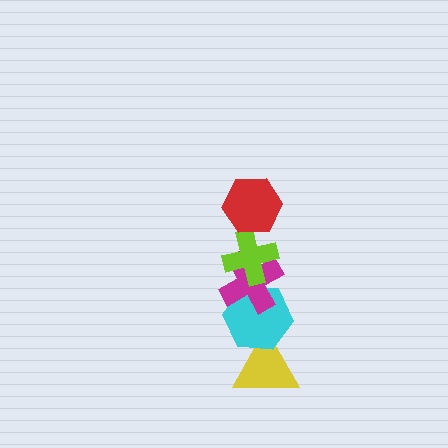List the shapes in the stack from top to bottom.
From top to bottom: the red hexagon, the lime cross, the magenta cross, the cyan hexagon, the yellow triangle.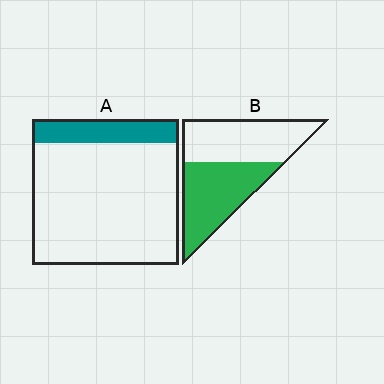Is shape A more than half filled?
No.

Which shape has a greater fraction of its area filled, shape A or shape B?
Shape B.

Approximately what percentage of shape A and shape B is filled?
A is approximately 15% and B is approximately 50%.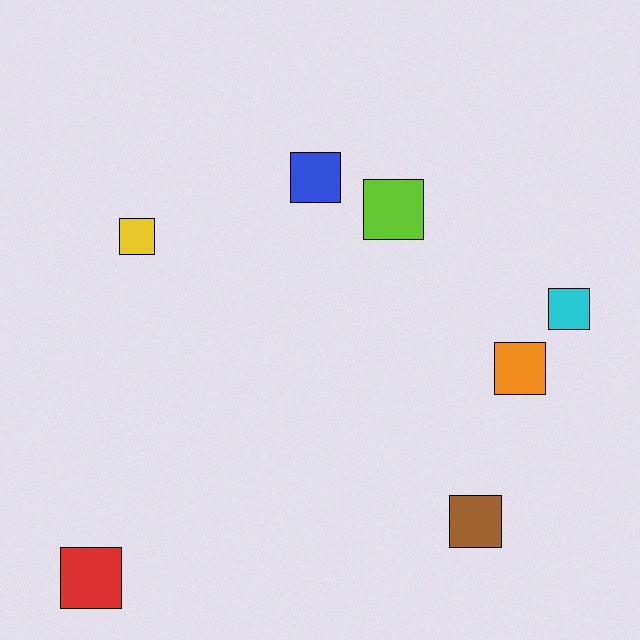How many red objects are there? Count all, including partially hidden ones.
There is 1 red object.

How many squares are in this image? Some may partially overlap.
There are 7 squares.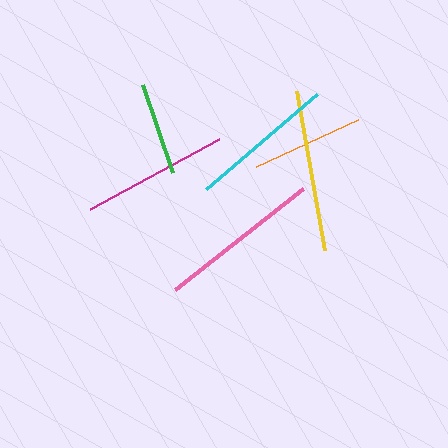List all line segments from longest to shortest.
From longest to shortest: pink, yellow, magenta, cyan, orange, green.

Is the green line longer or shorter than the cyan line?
The cyan line is longer than the green line.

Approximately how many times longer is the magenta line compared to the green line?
The magenta line is approximately 1.6 times the length of the green line.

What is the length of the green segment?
The green segment is approximately 93 pixels long.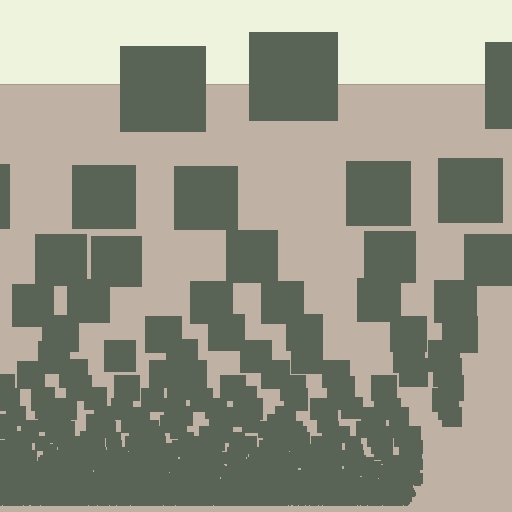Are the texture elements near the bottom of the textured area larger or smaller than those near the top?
Smaller. The gradient is inverted — elements near the bottom are smaller and denser.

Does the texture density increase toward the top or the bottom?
Density increases toward the bottom.